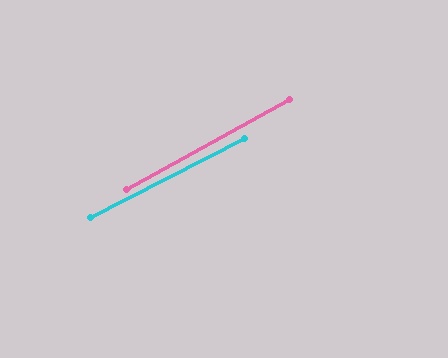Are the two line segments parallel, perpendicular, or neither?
Parallel — their directions differ by only 1.6°.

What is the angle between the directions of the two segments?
Approximately 2 degrees.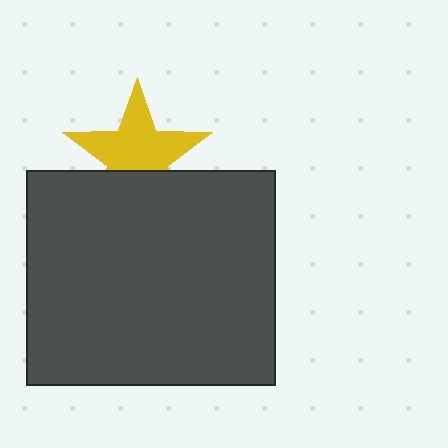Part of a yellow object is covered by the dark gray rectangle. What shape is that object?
It is a star.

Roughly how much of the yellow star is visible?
Most of it is visible (roughly 66%).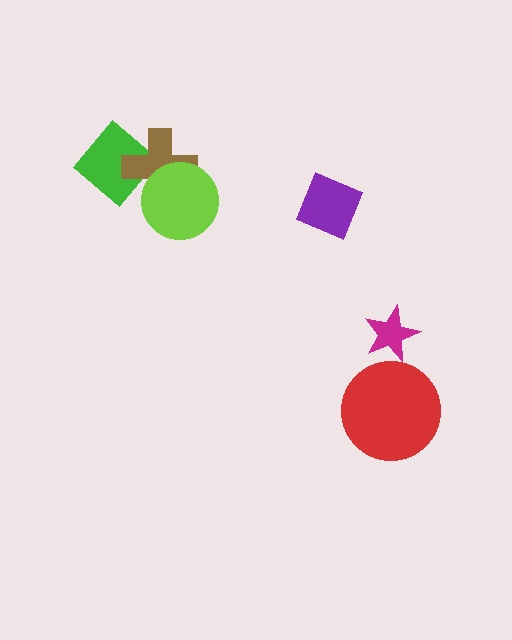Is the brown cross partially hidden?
Yes, it is partially covered by another shape.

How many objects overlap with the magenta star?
0 objects overlap with the magenta star.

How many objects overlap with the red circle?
0 objects overlap with the red circle.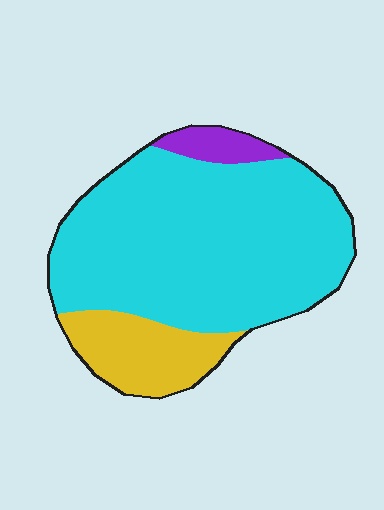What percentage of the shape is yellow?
Yellow takes up about one sixth (1/6) of the shape.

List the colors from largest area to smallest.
From largest to smallest: cyan, yellow, purple.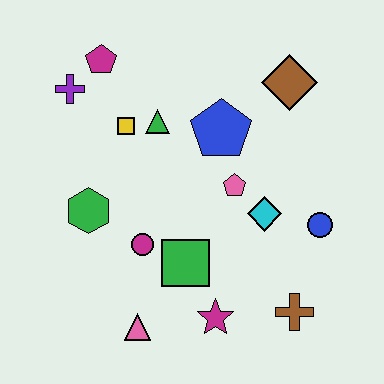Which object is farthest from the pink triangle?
The brown diamond is farthest from the pink triangle.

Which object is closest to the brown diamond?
The blue pentagon is closest to the brown diamond.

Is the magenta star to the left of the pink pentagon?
Yes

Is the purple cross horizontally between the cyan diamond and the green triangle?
No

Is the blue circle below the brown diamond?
Yes